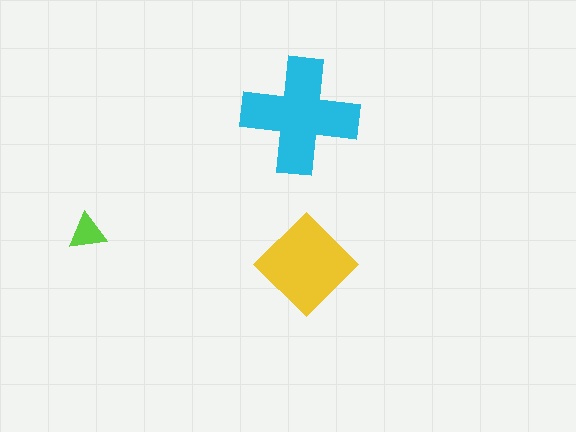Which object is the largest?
The cyan cross.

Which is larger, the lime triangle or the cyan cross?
The cyan cross.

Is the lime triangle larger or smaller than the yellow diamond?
Smaller.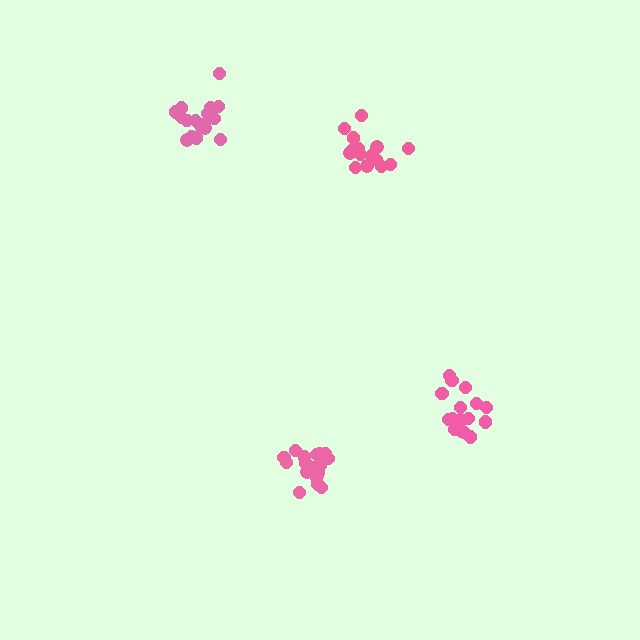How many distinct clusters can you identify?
There are 4 distinct clusters.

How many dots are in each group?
Group 1: 17 dots, Group 2: 19 dots, Group 3: 18 dots, Group 4: 16 dots (70 total).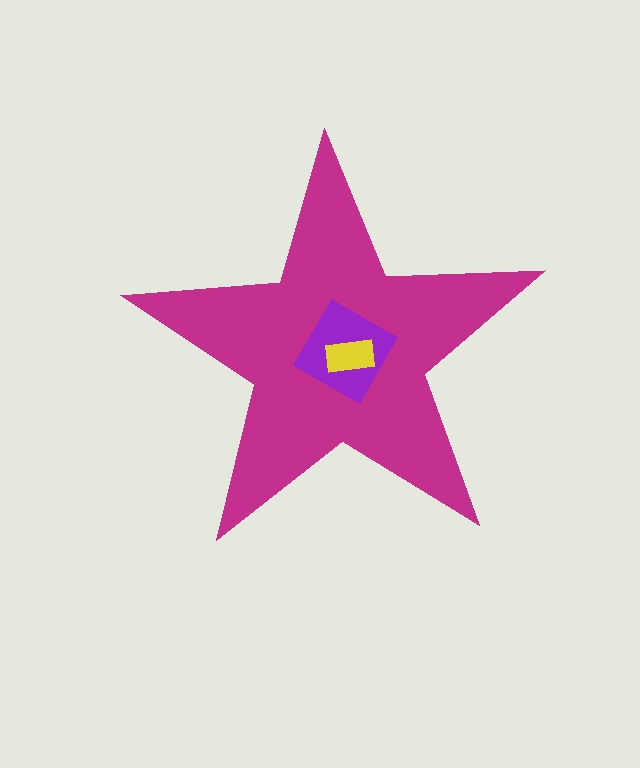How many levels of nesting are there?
3.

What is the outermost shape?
The magenta star.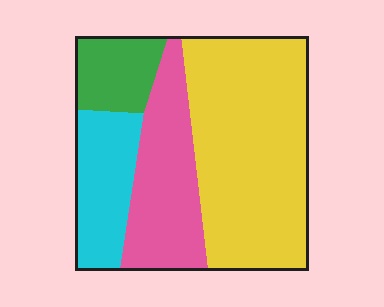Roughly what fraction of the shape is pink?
Pink takes up about one quarter (1/4) of the shape.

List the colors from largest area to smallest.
From largest to smallest: yellow, pink, cyan, green.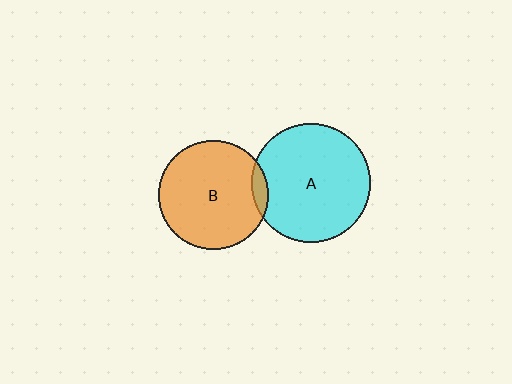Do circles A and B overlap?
Yes.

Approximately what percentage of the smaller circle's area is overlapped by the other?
Approximately 5%.